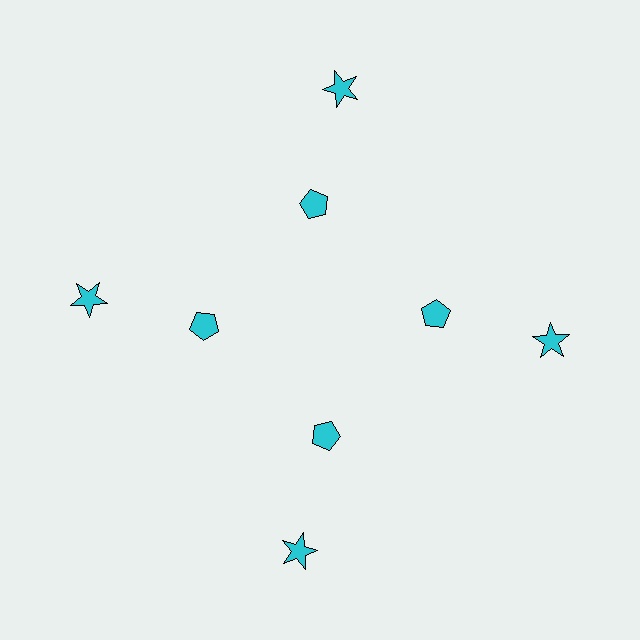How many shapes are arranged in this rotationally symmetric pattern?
There are 8 shapes, arranged in 4 groups of 2.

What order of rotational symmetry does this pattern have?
This pattern has 4-fold rotational symmetry.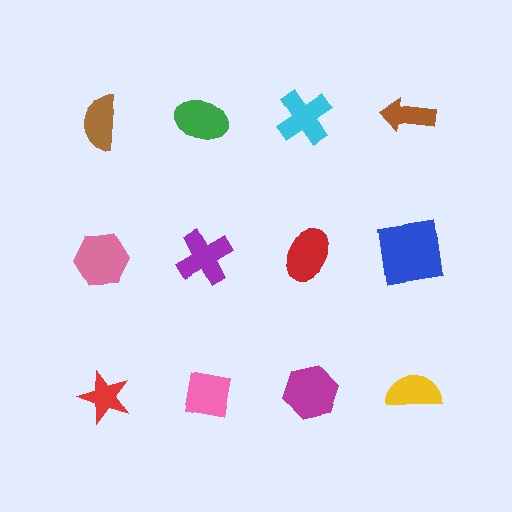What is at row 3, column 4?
A yellow semicircle.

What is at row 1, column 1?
A brown semicircle.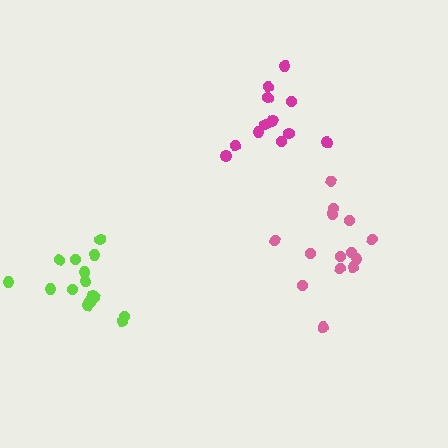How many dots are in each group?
Group 1: 15 dots, Group 2: 12 dots, Group 3: 14 dots (41 total).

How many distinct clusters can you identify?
There are 3 distinct clusters.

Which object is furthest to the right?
The pink cluster is rightmost.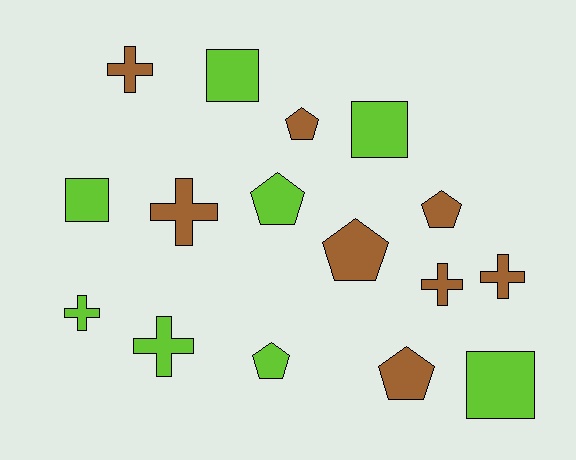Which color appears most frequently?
Brown, with 8 objects.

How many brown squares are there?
There are no brown squares.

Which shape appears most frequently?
Pentagon, with 6 objects.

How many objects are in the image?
There are 16 objects.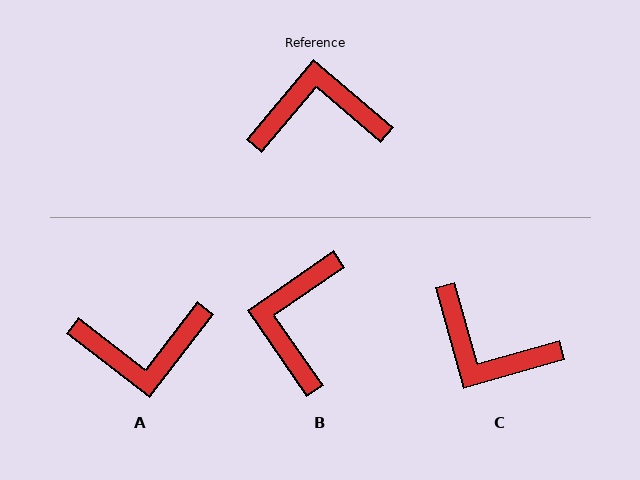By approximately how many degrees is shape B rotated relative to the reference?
Approximately 75 degrees counter-clockwise.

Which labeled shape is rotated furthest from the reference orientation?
A, about 178 degrees away.